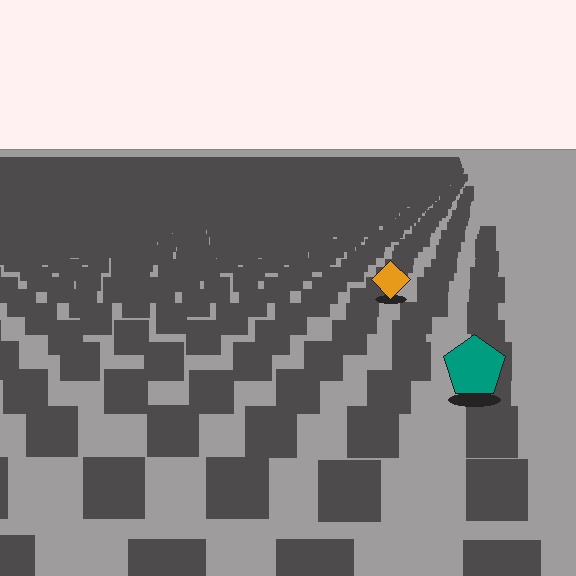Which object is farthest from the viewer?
The orange diamond is farthest from the viewer. It appears smaller and the ground texture around it is denser.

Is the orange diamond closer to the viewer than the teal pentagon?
No. The teal pentagon is closer — you can tell from the texture gradient: the ground texture is coarser near it.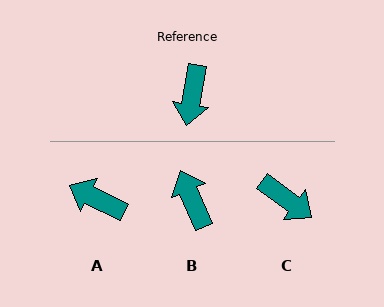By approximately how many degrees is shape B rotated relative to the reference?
Approximately 148 degrees clockwise.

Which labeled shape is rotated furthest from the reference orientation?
B, about 148 degrees away.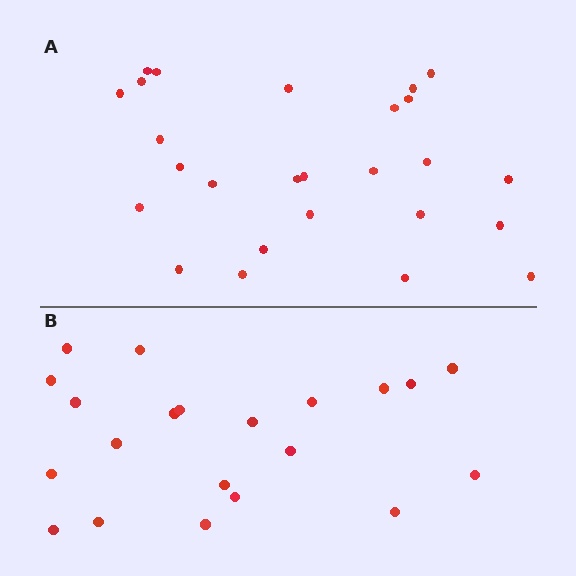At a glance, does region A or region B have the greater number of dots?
Region A (the top region) has more dots.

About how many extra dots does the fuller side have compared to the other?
Region A has about 5 more dots than region B.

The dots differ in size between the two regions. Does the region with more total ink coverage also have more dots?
No. Region B has more total ink coverage because its dots are larger, but region A actually contains more individual dots. Total area can be misleading — the number of items is what matters here.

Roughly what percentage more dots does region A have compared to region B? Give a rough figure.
About 25% more.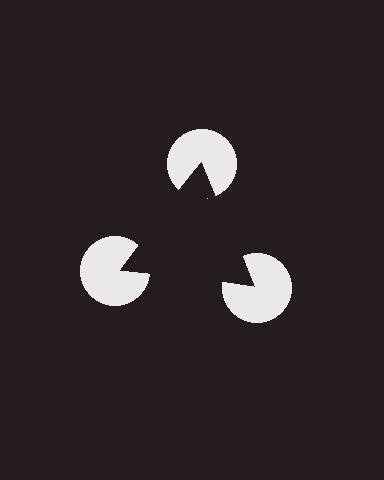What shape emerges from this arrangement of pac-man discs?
An illusory triangle — its edges are inferred from the aligned wedge cuts in the pac-man discs, not physically drawn.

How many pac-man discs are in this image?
There are 3 — one at each vertex of the illusory triangle.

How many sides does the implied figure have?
3 sides.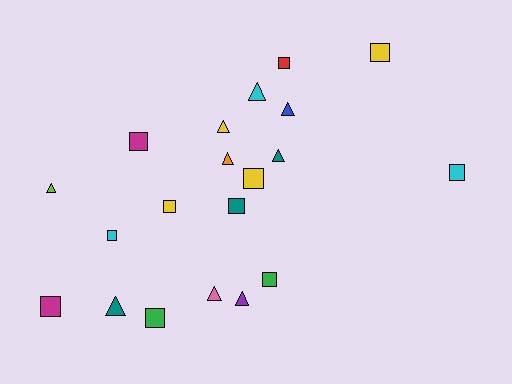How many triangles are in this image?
There are 9 triangles.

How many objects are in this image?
There are 20 objects.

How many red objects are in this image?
There is 1 red object.